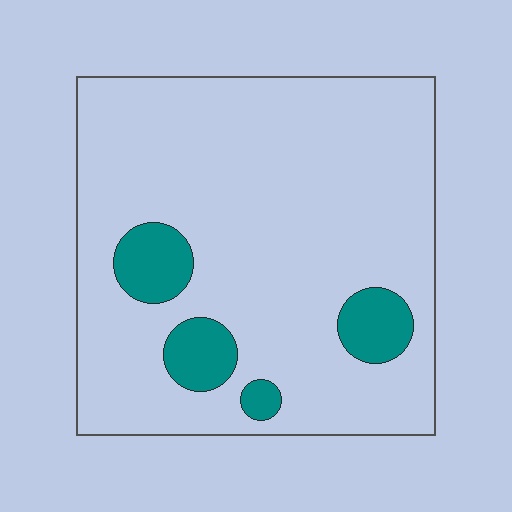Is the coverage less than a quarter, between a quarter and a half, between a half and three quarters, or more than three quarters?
Less than a quarter.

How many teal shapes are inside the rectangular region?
4.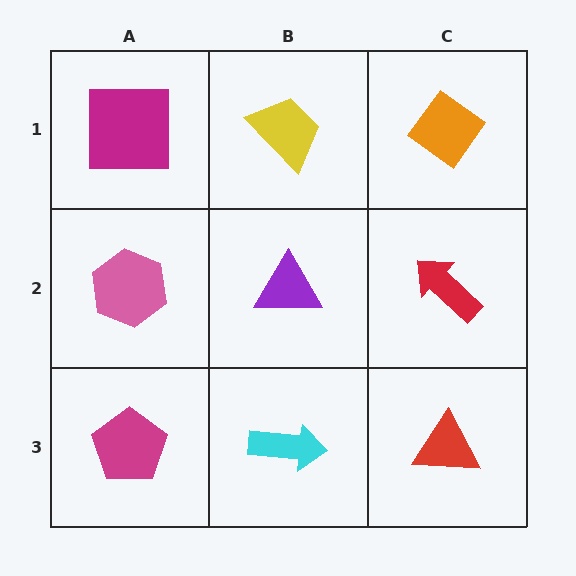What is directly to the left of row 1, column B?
A magenta square.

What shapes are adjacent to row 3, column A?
A pink hexagon (row 2, column A), a cyan arrow (row 3, column B).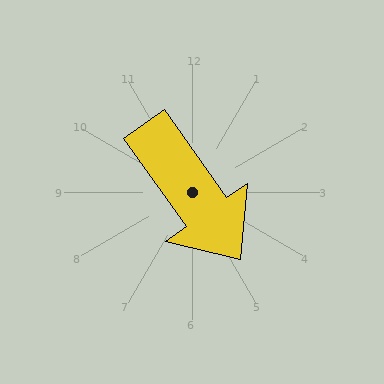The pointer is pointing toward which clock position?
Roughly 5 o'clock.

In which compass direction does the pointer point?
Southeast.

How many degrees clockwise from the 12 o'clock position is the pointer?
Approximately 145 degrees.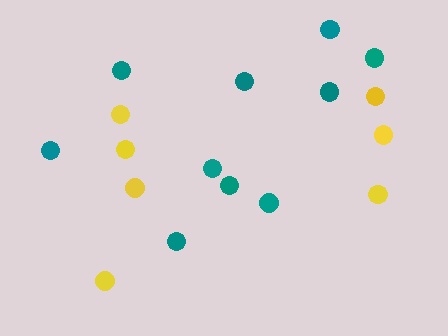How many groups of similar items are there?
There are 2 groups: one group of teal circles (10) and one group of yellow circles (7).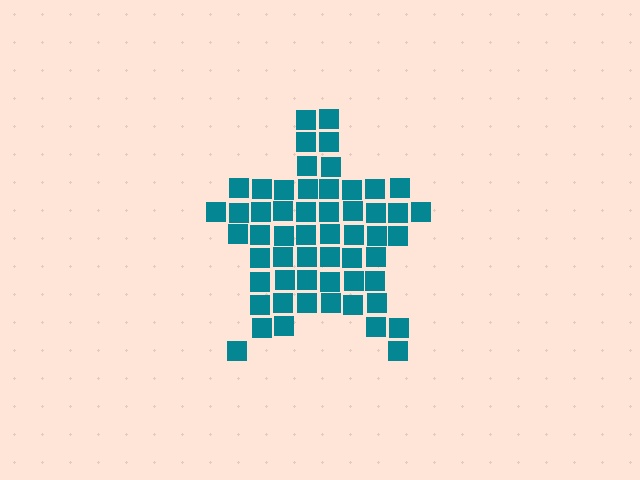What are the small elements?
The small elements are squares.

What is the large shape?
The large shape is a star.